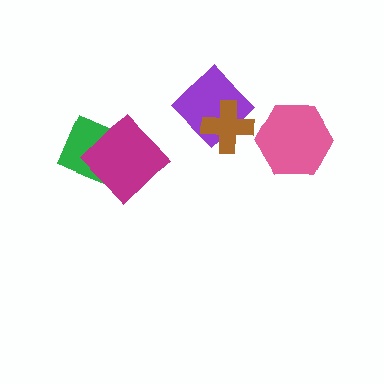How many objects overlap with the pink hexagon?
0 objects overlap with the pink hexagon.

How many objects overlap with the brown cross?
1 object overlaps with the brown cross.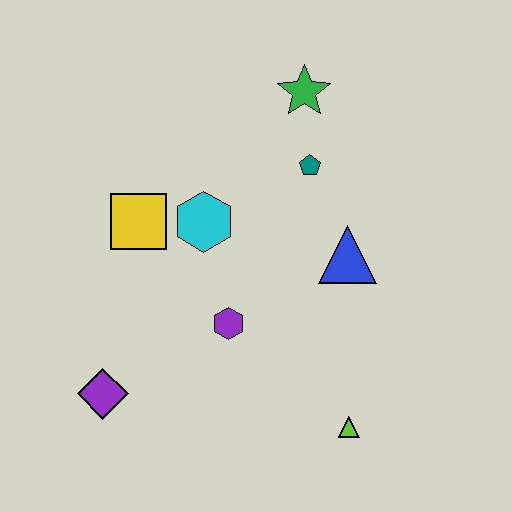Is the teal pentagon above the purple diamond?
Yes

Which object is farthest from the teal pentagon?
The purple diamond is farthest from the teal pentagon.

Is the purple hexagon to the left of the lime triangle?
Yes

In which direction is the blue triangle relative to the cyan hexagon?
The blue triangle is to the right of the cyan hexagon.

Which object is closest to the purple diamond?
The purple hexagon is closest to the purple diamond.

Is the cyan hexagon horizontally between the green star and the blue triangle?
No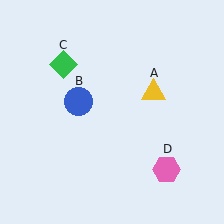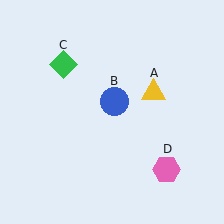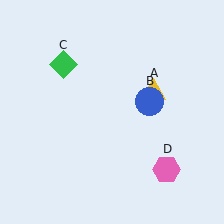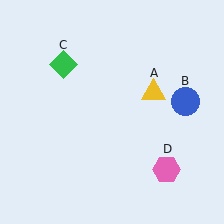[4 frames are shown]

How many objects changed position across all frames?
1 object changed position: blue circle (object B).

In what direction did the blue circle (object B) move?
The blue circle (object B) moved right.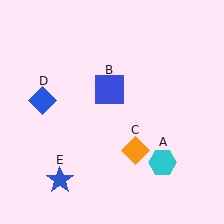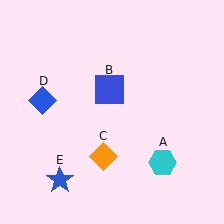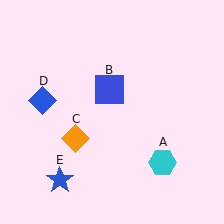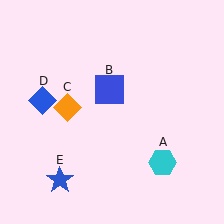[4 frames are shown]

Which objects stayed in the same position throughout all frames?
Cyan hexagon (object A) and blue square (object B) and blue diamond (object D) and blue star (object E) remained stationary.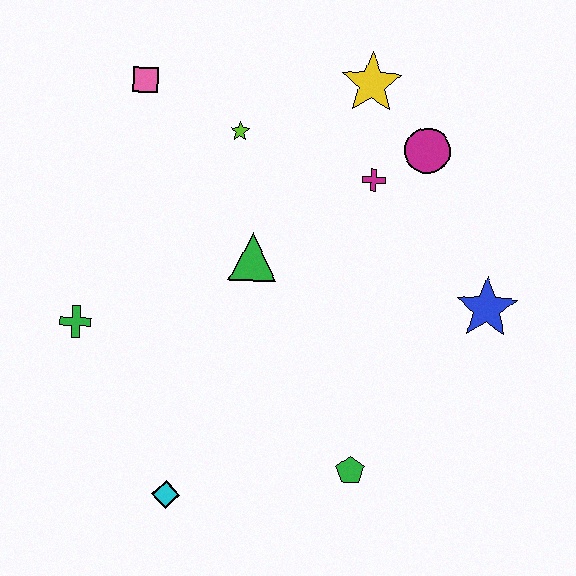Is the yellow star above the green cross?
Yes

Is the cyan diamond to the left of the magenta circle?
Yes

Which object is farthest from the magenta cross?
The cyan diamond is farthest from the magenta cross.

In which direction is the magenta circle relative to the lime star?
The magenta circle is to the right of the lime star.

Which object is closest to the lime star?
The pink square is closest to the lime star.